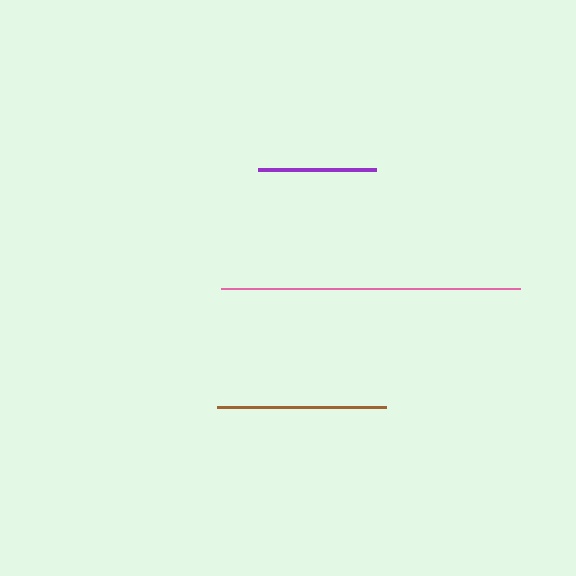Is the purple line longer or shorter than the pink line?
The pink line is longer than the purple line.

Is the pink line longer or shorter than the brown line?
The pink line is longer than the brown line.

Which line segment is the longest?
The pink line is the longest at approximately 299 pixels.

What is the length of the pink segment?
The pink segment is approximately 299 pixels long.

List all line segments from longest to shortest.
From longest to shortest: pink, brown, purple.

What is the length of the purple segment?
The purple segment is approximately 117 pixels long.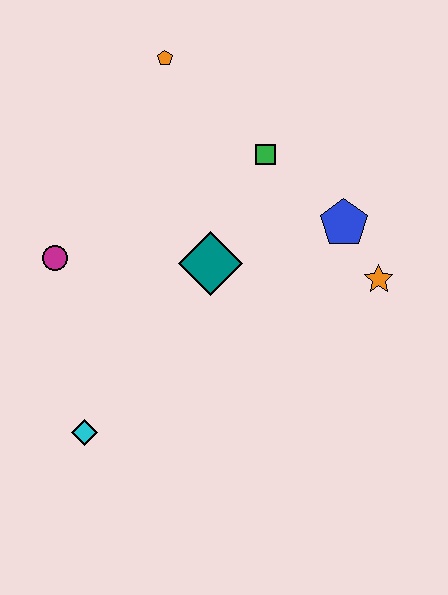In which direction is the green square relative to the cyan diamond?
The green square is above the cyan diamond.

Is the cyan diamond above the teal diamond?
No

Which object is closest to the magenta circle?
The teal diamond is closest to the magenta circle.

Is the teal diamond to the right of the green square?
No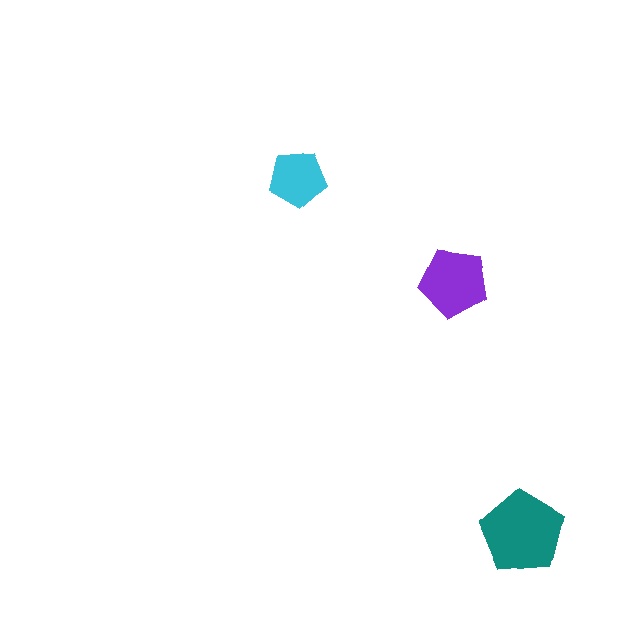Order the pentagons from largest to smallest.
the teal one, the purple one, the cyan one.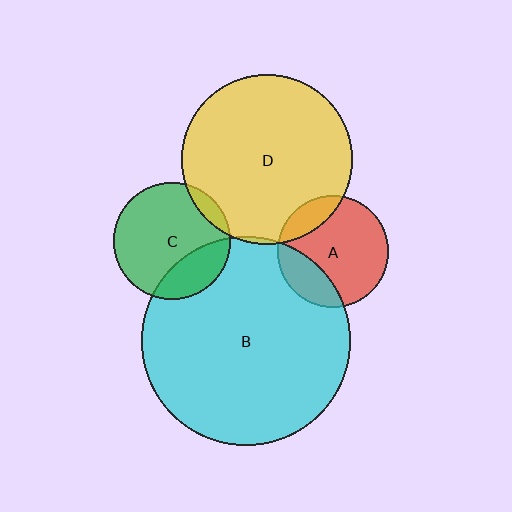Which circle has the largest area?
Circle B (cyan).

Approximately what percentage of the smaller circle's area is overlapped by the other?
Approximately 15%.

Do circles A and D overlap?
Yes.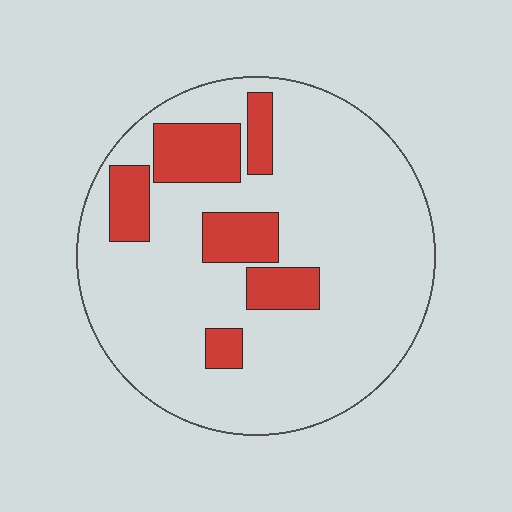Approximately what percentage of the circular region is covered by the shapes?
Approximately 20%.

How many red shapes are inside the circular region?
6.